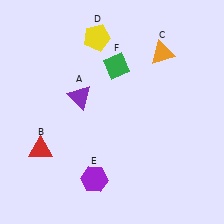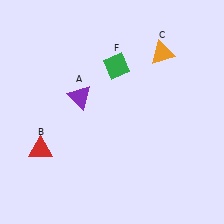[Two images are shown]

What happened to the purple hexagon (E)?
The purple hexagon (E) was removed in Image 2. It was in the bottom-left area of Image 1.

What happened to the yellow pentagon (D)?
The yellow pentagon (D) was removed in Image 2. It was in the top-left area of Image 1.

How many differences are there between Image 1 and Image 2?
There are 2 differences between the two images.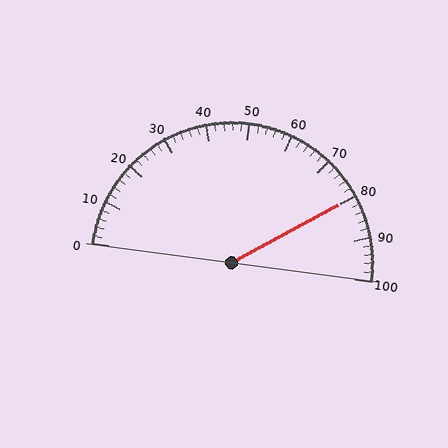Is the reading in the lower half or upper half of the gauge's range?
The reading is in the upper half of the range (0 to 100).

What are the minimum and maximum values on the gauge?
The gauge ranges from 0 to 100.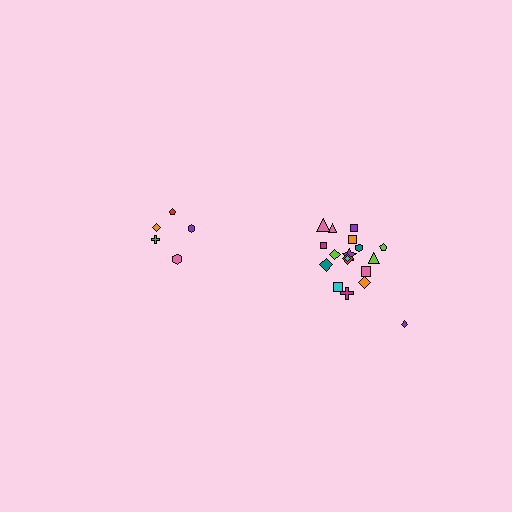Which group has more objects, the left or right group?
The right group.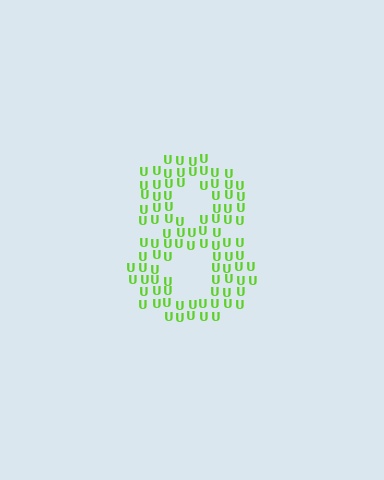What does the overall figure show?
The overall figure shows the digit 8.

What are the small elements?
The small elements are letter U's.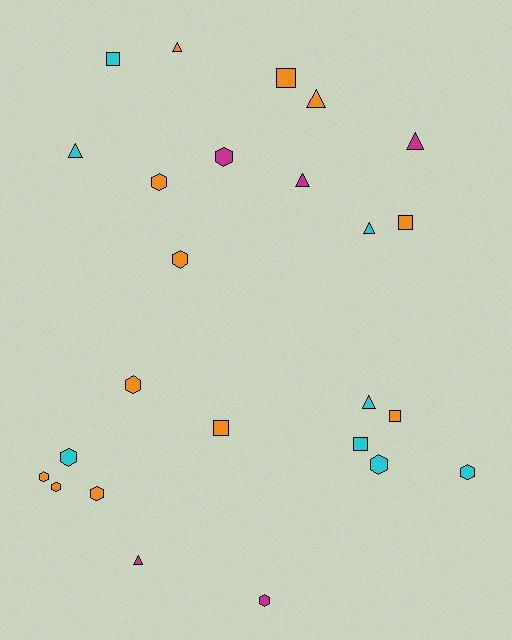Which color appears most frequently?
Orange, with 12 objects.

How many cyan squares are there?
There are 2 cyan squares.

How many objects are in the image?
There are 25 objects.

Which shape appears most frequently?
Hexagon, with 11 objects.